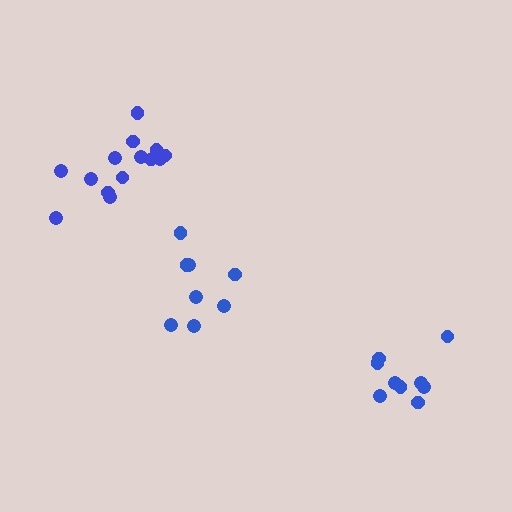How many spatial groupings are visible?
There are 3 spatial groupings.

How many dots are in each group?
Group 1: 8 dots, Group 2: 14 dots, Group 3: 9 dots (31 total).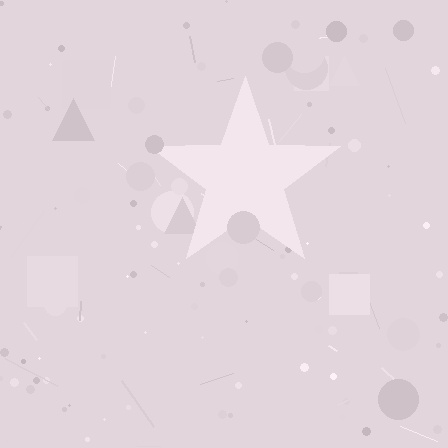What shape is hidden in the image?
A star is hidden in the image.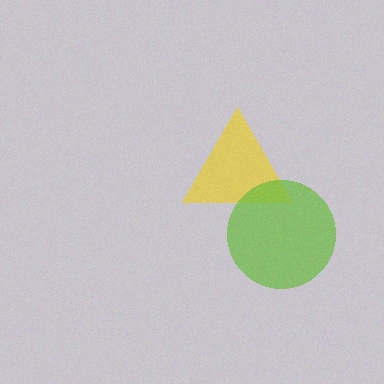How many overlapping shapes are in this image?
There are 2 overlapping shapes in the image.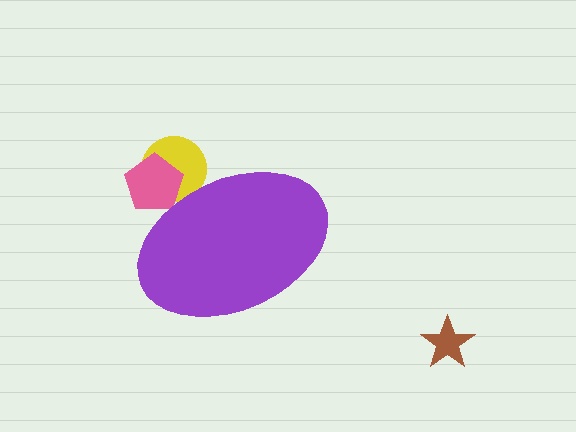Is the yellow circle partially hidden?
Yes, the yellow circle is partially hidden behind the purple ellipse.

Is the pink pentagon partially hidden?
Yes, the pink pentagon is partially hidden behind the purple ellipse.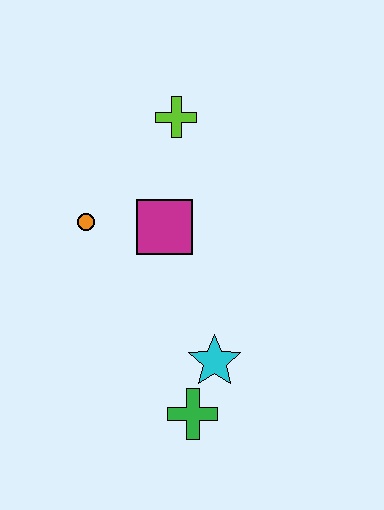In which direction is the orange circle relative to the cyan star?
The orange circle is above the cyan star.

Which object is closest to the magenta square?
The orange circle is closest to the magenta square.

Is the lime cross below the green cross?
No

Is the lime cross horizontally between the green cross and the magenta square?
Yes